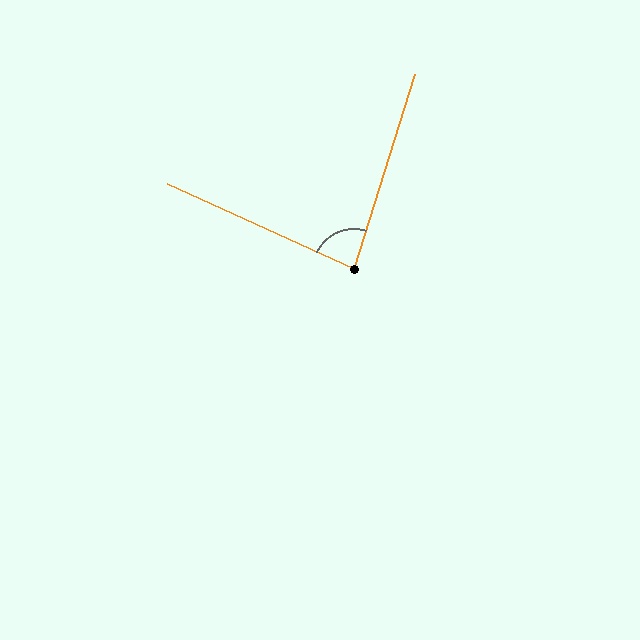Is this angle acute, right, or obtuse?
It is acute.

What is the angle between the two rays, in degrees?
Approximately 83 degrees.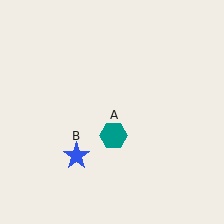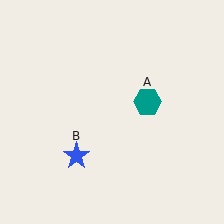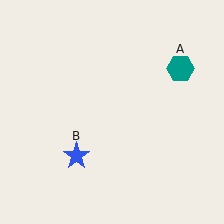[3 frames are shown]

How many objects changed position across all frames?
1 object changed position: teal hexagon (object A).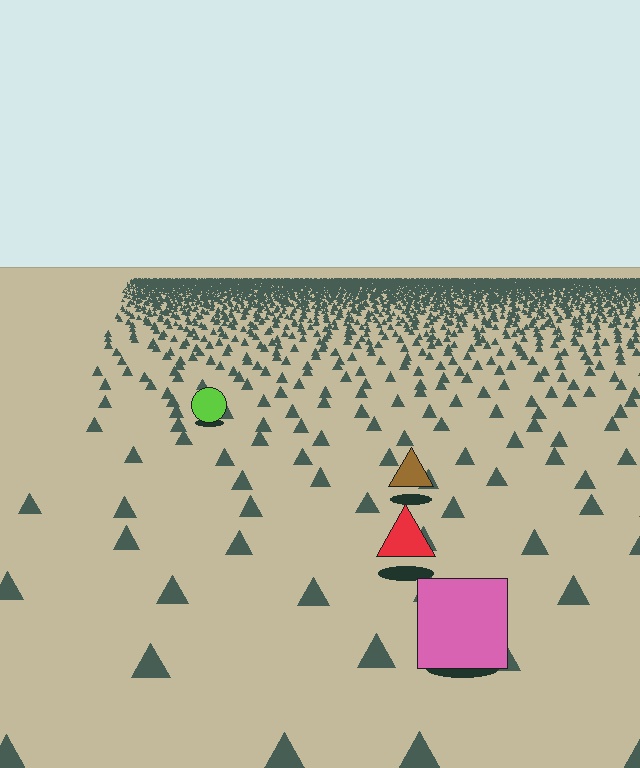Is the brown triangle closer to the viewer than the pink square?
No. The pink square is closer — you can tell from the texture gradient: the ground texture is coarser near it.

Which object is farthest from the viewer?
The lime circle is farthest from the viewer. It appears smaller and the ground texture around it is denser.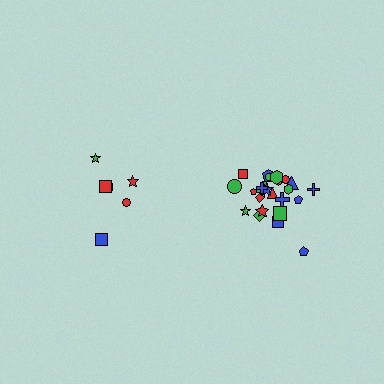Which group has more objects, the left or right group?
The right group.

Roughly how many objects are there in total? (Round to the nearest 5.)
Roughly 30 objects in total.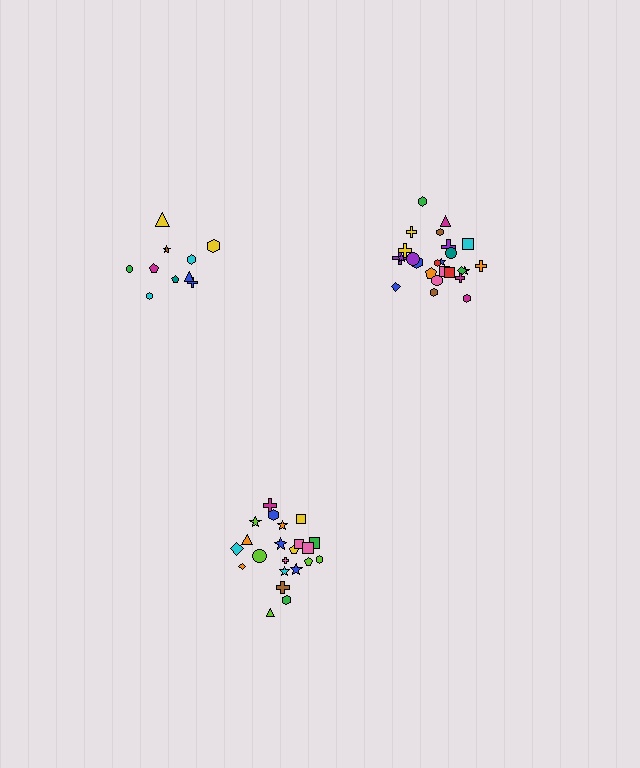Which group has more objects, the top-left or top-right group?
The top-right group.